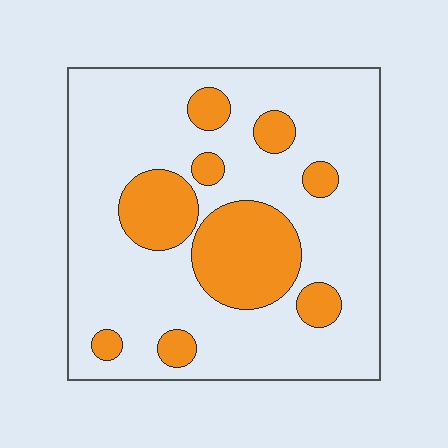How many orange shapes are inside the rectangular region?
9.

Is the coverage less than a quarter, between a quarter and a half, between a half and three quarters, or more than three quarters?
Less than a quarter.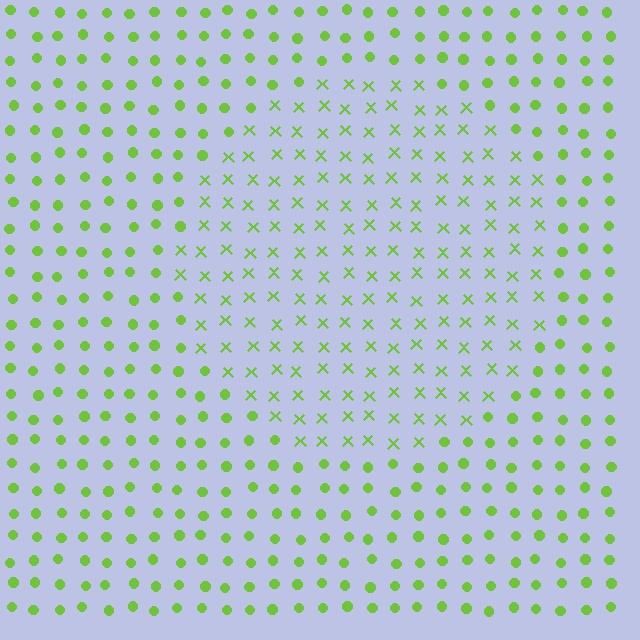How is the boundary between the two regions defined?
The boundary is defined by a change in element shape: X marks inside vs. circles outside. All elements share the same color and spacing.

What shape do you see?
I see a circle.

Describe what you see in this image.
The image is filled with small lime elements arranged in a uniform grid. A circle-shaped region contains X marks, while the surrounding area contains circles. The boundary is defined purely by the change in element shape.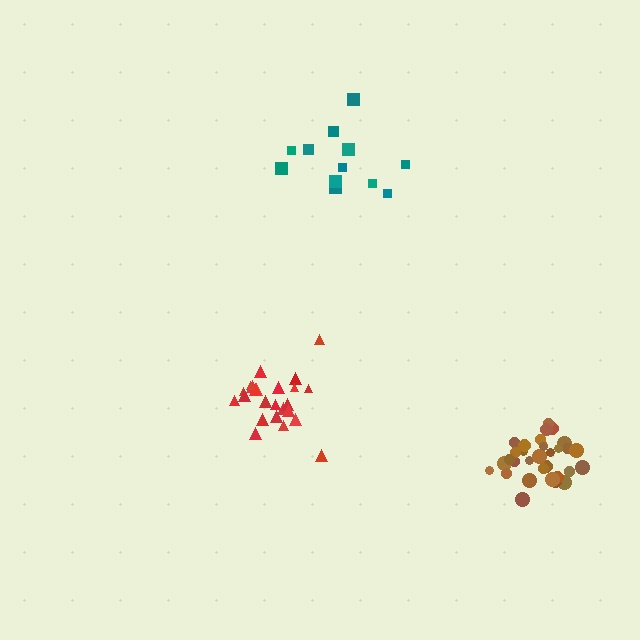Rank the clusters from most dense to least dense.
brown, red, teal.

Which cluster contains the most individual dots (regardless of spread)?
Brown (32).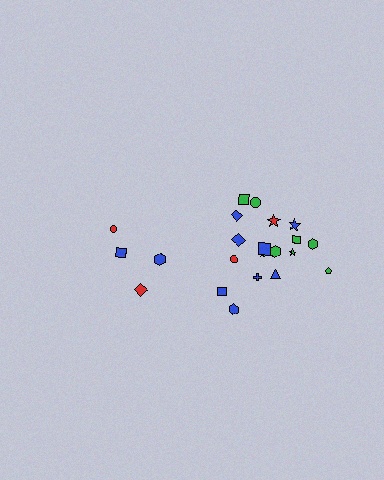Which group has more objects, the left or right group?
The right group.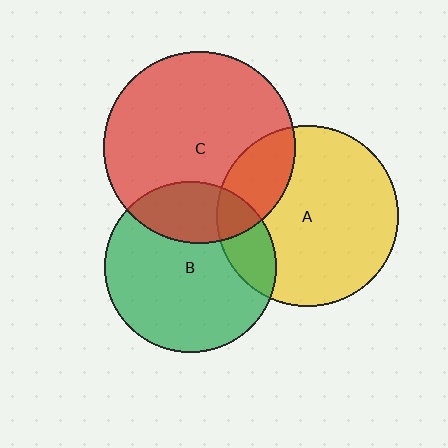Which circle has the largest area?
Circle C (red).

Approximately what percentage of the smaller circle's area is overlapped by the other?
Approximately 25%.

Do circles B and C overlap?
Yes.